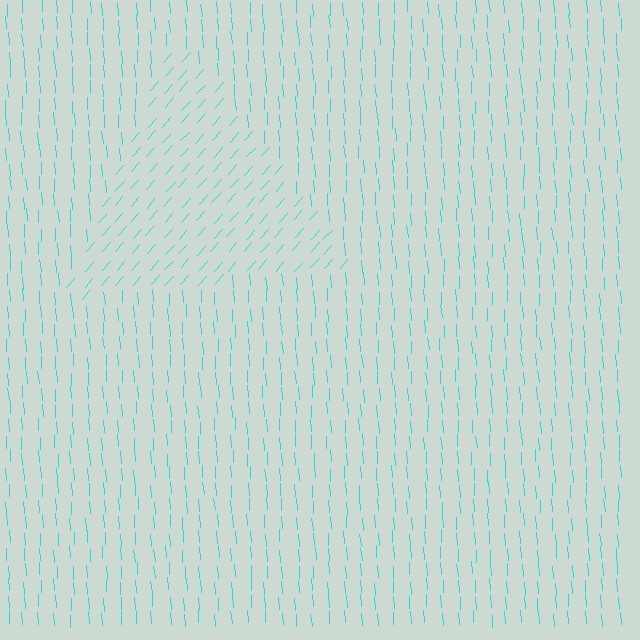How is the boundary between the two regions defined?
The boundary is defined purely by a change in line orientation (approximately 45 degrees difference). All lines are the same color and thickness.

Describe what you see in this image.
The image is filled with small cyan line segments. A triangle region in the image has lines oriented differently from the surrounding lines, creating a visible texture boundary.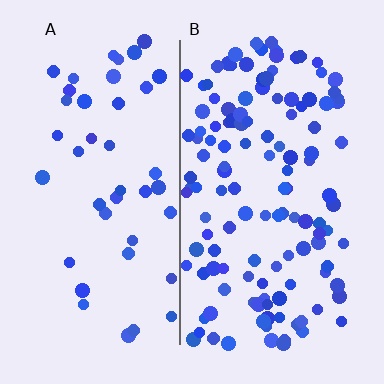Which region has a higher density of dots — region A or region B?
B (the right).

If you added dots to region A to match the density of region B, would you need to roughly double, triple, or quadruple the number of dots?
Approximately triple.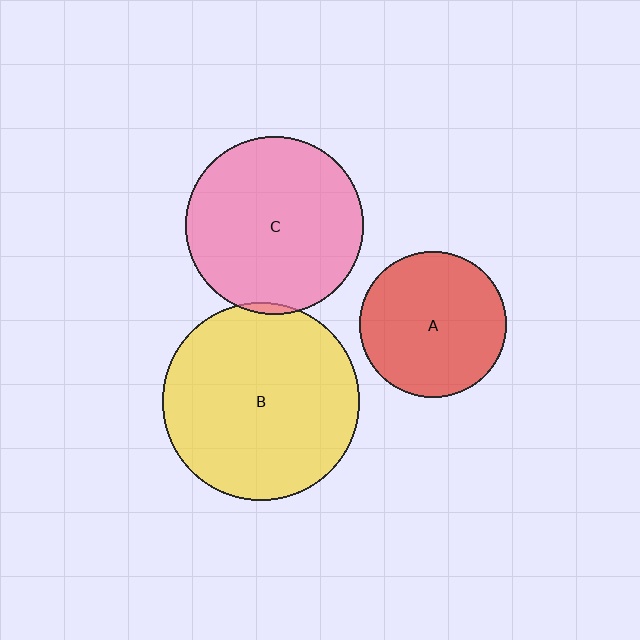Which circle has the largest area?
Circle B (yellow).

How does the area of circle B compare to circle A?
Approximately 1.8 times.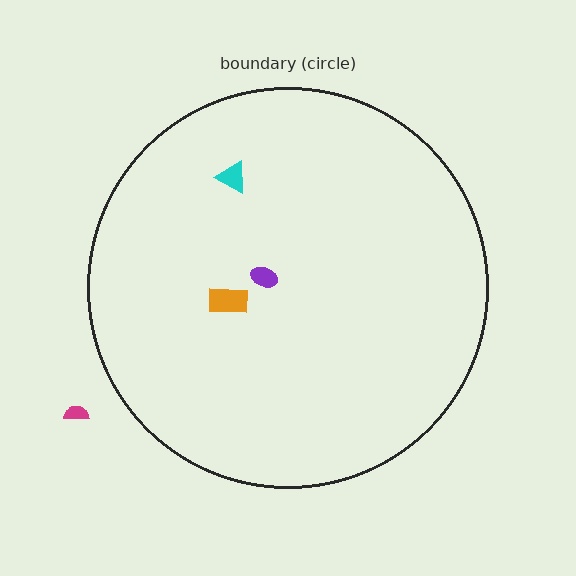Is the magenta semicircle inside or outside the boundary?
Outside.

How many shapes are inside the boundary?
3 inside, 1 outside.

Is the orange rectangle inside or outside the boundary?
Inside.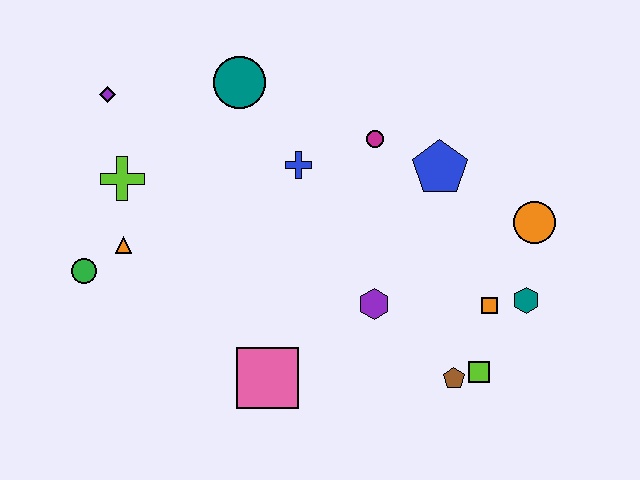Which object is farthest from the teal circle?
The lime square is farthest from the teal circle.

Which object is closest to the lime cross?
The orange triangle is closest to the lime cross.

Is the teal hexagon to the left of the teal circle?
No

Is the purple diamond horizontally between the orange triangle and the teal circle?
No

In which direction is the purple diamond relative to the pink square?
The purple diamond is above the pink square.